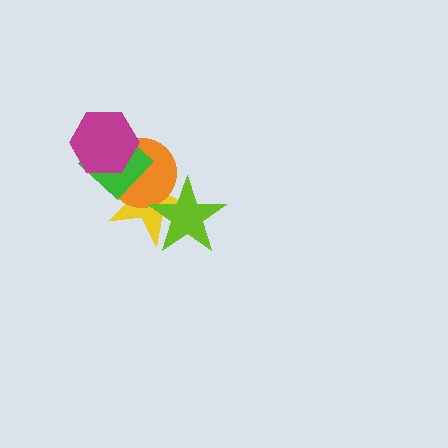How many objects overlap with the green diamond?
3 objects overlap with the green diamond.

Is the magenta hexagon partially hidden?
No, no other shape covers it.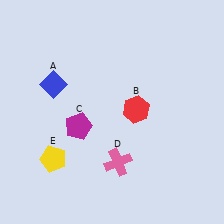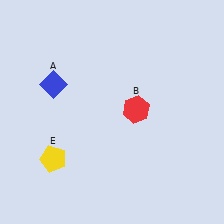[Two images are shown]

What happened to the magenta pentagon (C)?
The magenta pentagon (C) was removed in Image 2. It was in the bottom-left area of Image 1.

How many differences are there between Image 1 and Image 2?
There are 2 differences between the two images.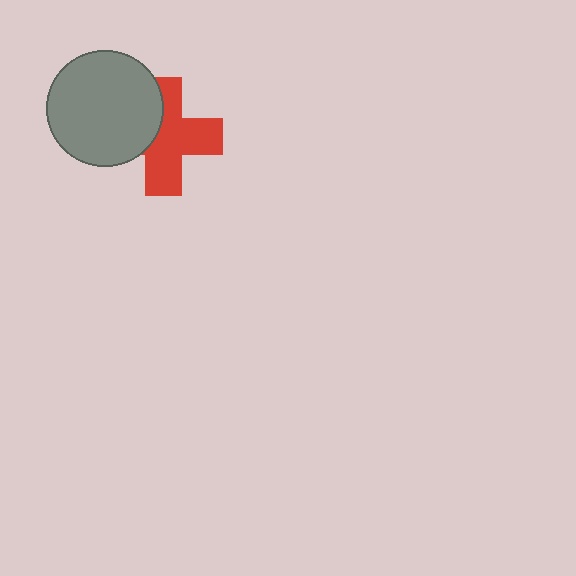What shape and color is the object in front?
The object in front is a gray circle.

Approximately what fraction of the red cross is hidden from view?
Roughly 35% of the red cross is hidden behind the gray circle.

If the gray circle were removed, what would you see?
You would see the complete red cross.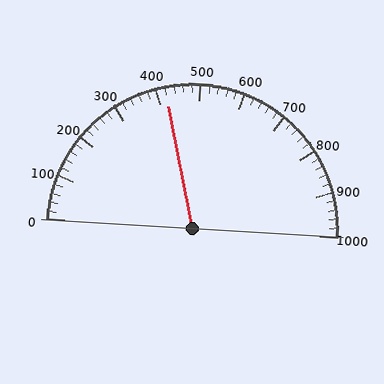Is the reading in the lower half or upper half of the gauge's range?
The reading is in the lower half of the range (0 to 1000).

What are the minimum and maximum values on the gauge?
The gauge ranges from 0 to 1000.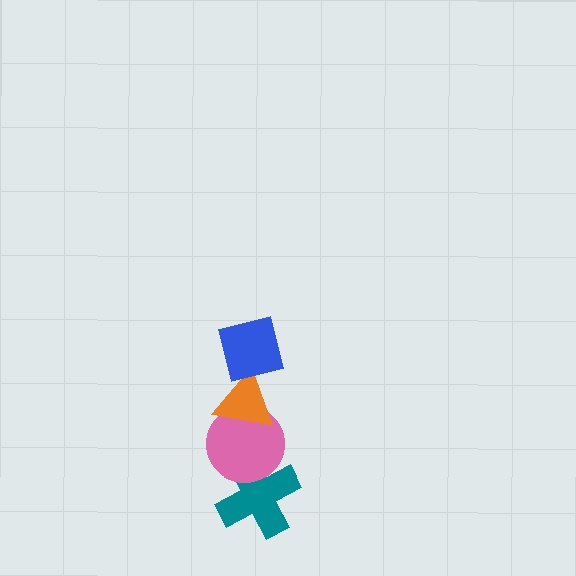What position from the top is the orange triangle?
The orange triangle is 2nd from the top.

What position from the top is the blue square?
The blue square is 1st from the top.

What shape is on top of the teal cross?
The pink circle is on top of the teal cross.